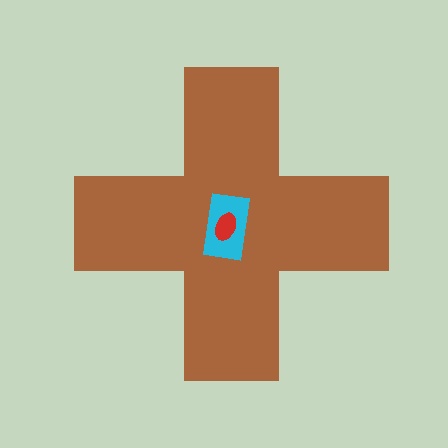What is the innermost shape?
The red ellipse.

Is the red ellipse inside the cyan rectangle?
Yes.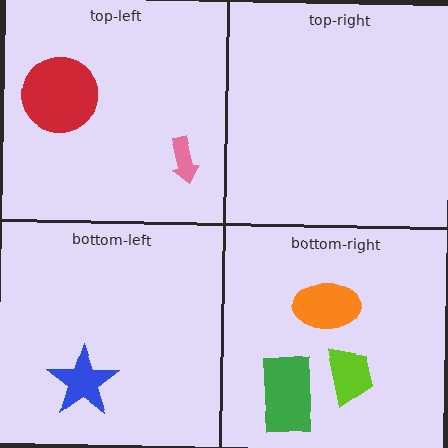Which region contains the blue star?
The bottom-left region.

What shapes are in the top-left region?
The red circle, the pink arrow.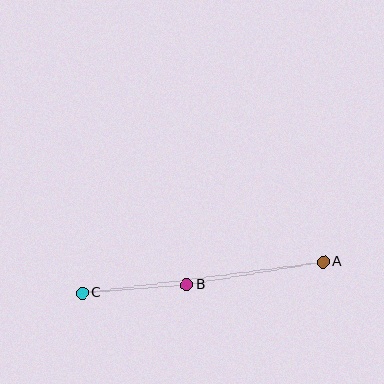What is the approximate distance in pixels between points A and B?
The distance between A and B is approximately 139 pixels.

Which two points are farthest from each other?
Points A and C are farthest from each other.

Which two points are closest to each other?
Points B and C are closest to each other.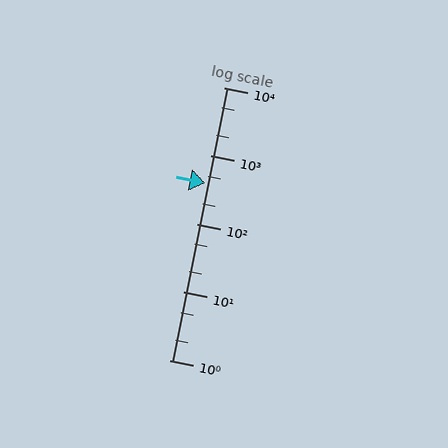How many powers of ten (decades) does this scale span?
The scale spans 4 decades, from 1 to 10000.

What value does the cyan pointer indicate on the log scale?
The pointer indicates approximately 390.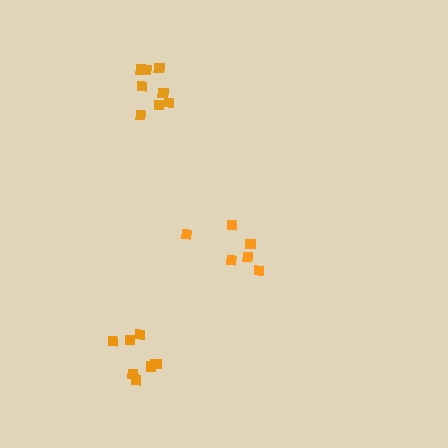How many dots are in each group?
Group 1: 8 dots, Group 2: 8 dots, Group 3: 6 dots (22 total).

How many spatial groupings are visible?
There are 3 spatial groupings.